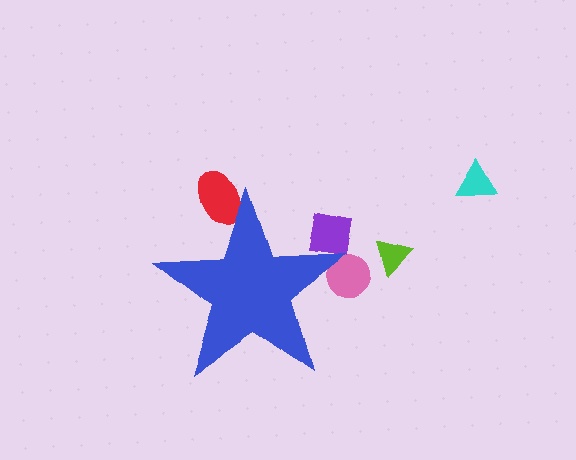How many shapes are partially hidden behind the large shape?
3 shapes are partially hidden.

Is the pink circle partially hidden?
Yes, the pink circle is partially hidden behind the blue star.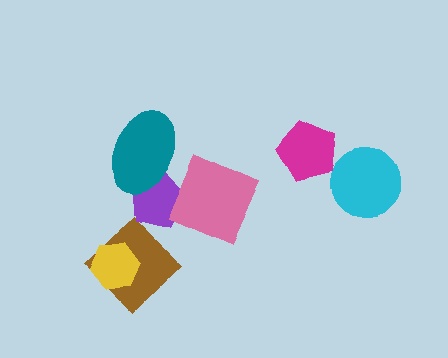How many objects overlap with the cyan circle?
0 objects overlap with the cyan circle.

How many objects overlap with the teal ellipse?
1 object overlaps with the teal ellipse.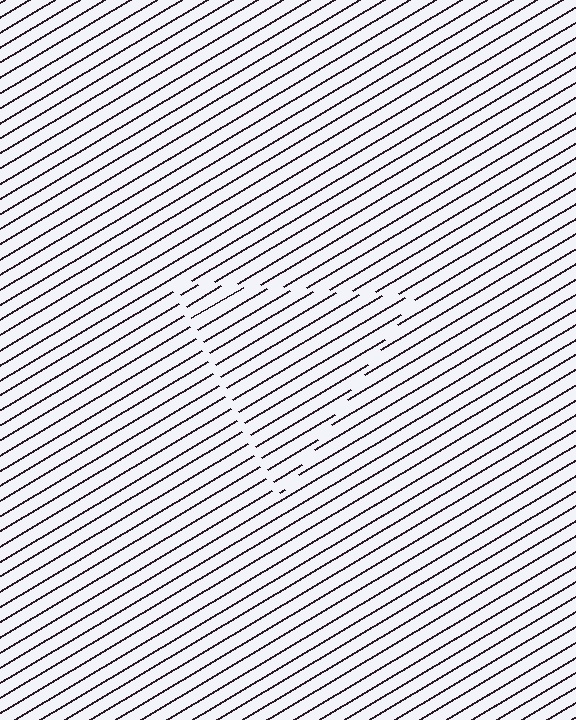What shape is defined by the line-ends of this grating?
An illusory triangle. The interior of the shape contains the same grating, shifted by half a period — the contour is defined by the phase discontinuity where line-ends from the inner and outer gratings abut.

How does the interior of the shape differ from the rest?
The interior of the shape contains the same grating, shifted by half a period — the contour is defined by the phase discontinuity where line-ends from the inner and outer gratings abut.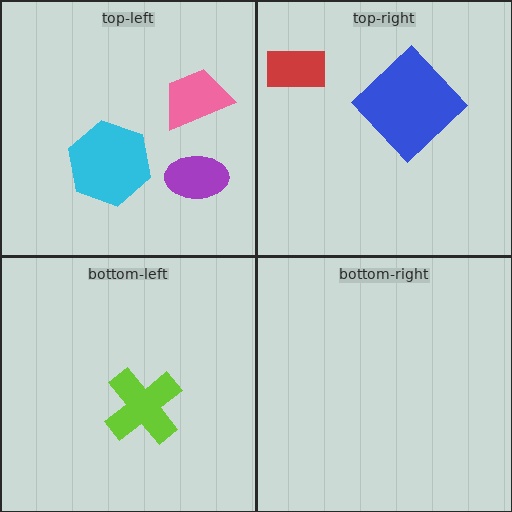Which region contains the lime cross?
The bottom-left region.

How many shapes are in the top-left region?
3.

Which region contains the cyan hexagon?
The top-left region.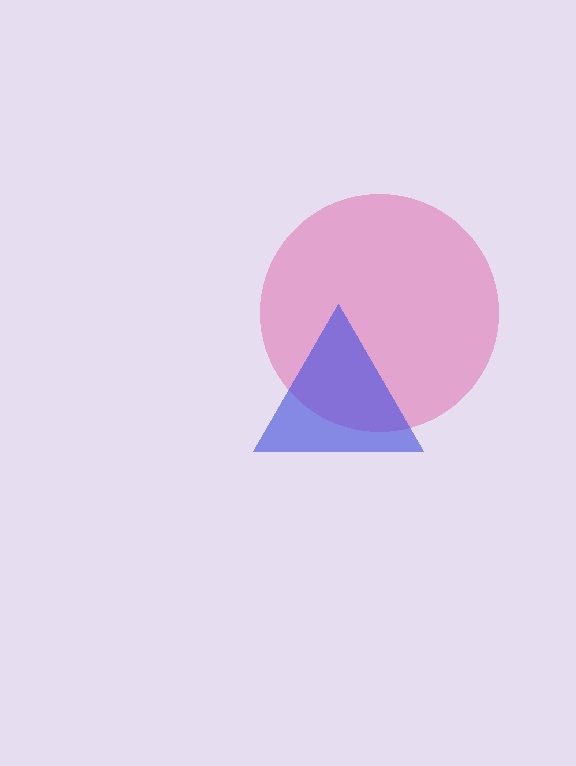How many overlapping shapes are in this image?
There are 2 overlapping shapes in the image.